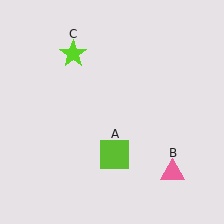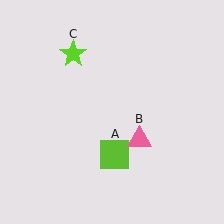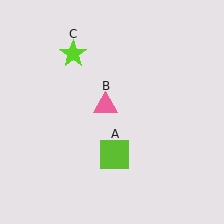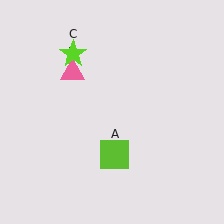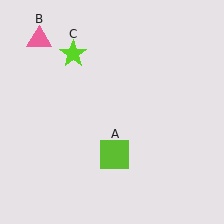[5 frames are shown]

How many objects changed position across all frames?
1 object changed position: pink triangle (object B).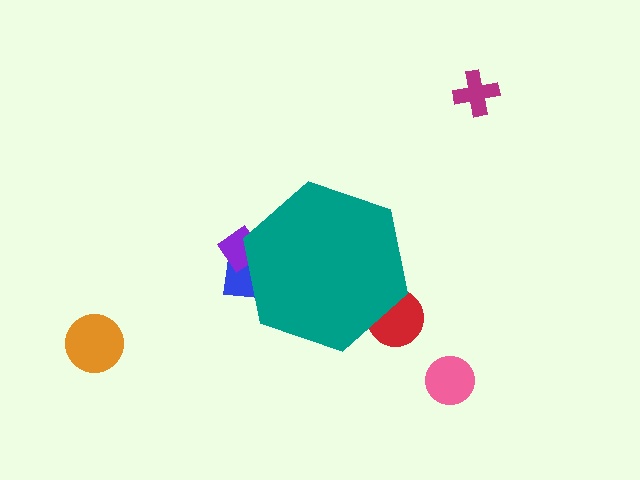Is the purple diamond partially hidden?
Yes, the purple diamond is partially hidden behind the teal hexagon.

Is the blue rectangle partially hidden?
Yes, the blue rectangle is partially hidden behind the teal hexagon.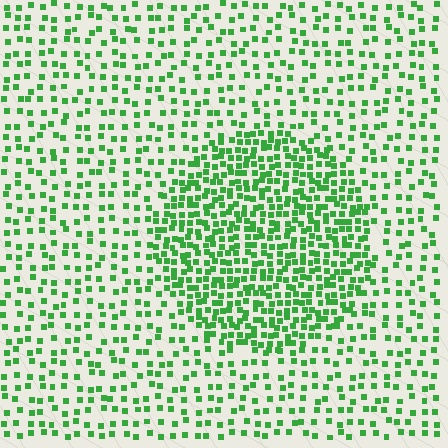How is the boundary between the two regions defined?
The boundary is defined by a change in element density (approximately 2.2x ratio). All elements are the same color, size, and shape.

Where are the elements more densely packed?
The elements are more densely packed inside the circle boundary.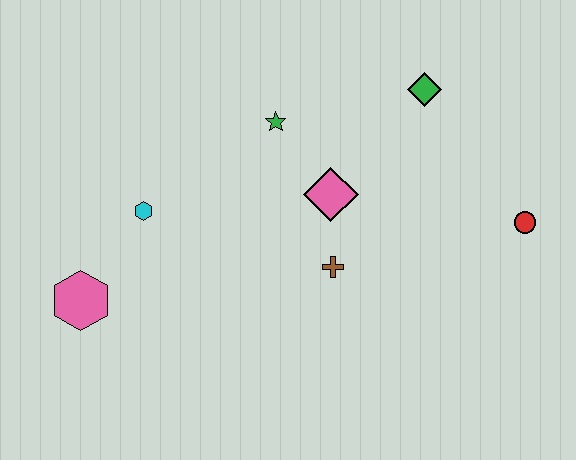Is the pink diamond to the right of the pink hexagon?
Yes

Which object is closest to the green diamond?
The pink diamond is closest to the green diamond.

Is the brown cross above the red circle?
No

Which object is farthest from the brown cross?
The pink hexagon is farthest from the brown cross.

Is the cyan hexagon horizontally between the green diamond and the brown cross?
No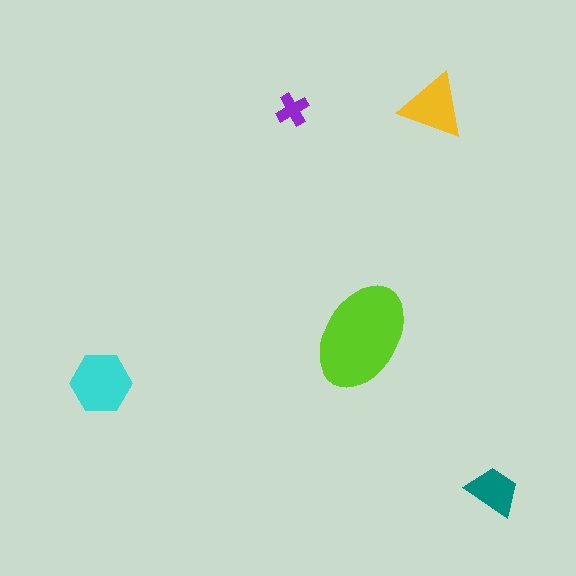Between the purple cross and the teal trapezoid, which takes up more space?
The teal trapezoid.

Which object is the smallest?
The purple cross.